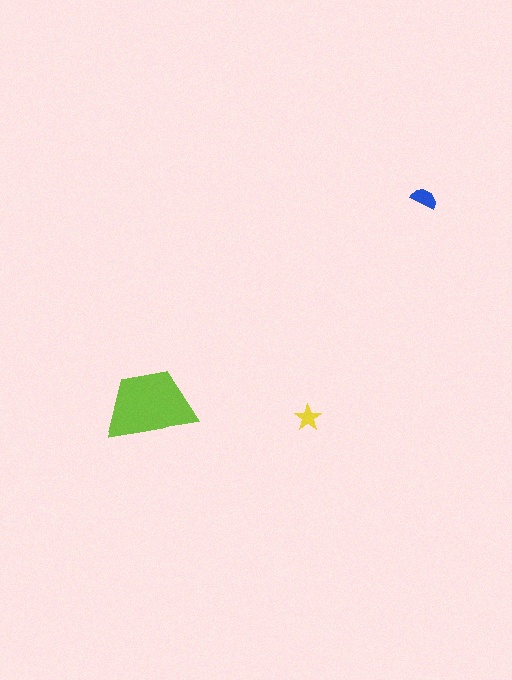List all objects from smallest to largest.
The yellow star, the blue semicircle, the lime trapezoid.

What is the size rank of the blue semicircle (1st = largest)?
2nd.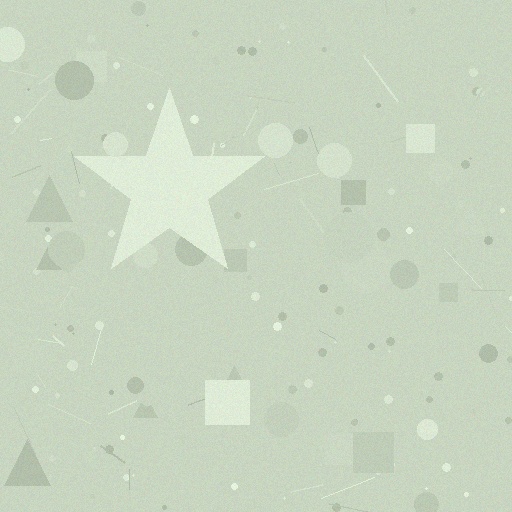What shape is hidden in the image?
A star is hidden in the image.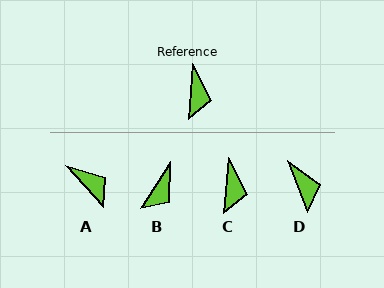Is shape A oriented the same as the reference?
No, it is off by about 47 degrees.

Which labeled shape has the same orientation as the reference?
C.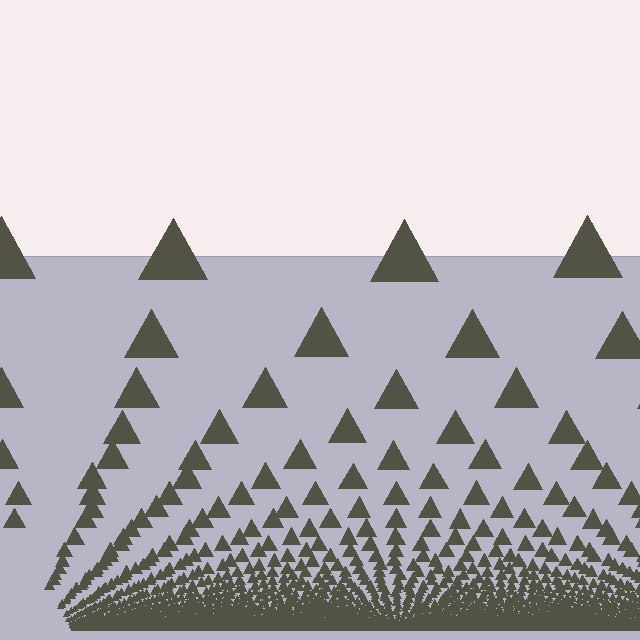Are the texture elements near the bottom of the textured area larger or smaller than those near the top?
Smaller. The gradient is inverted — elements near the bottom are smaller and denser.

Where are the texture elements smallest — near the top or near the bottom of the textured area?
Near the bottom.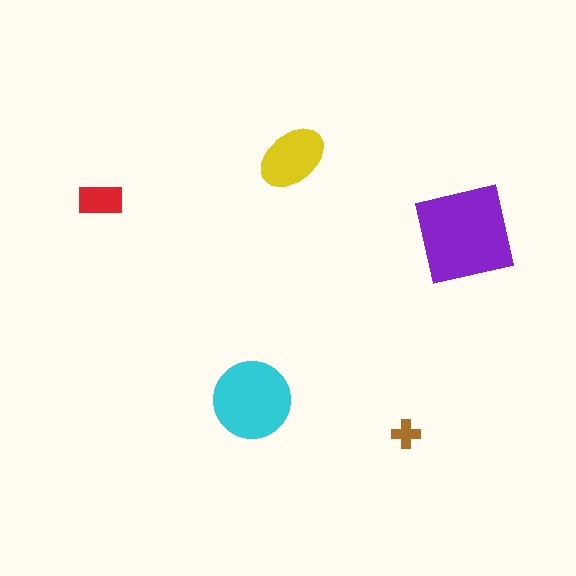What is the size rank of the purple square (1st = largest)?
1st.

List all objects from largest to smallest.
The purple square, the cyan circle, the yellow ellipse, the red rectangle, the brown cross.